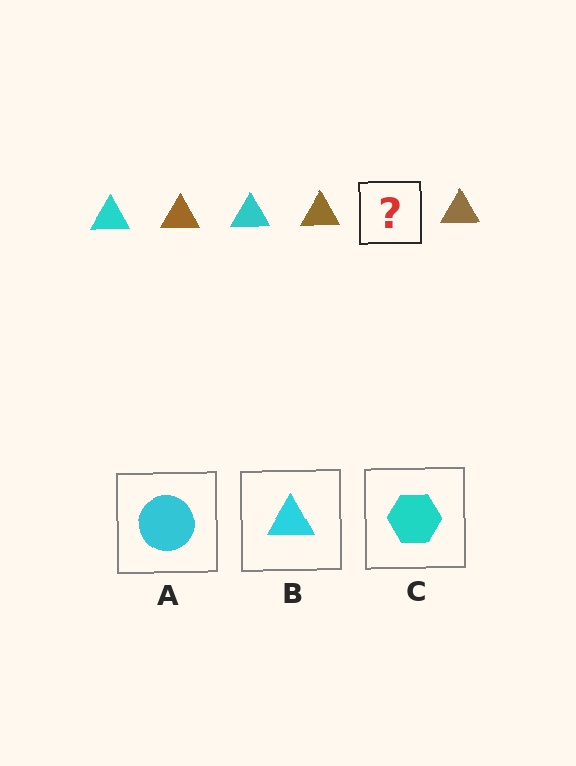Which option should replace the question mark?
Option B.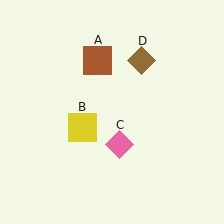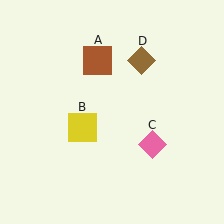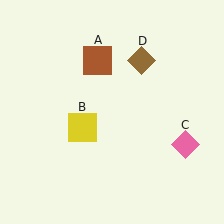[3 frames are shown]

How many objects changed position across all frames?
1 object changed position: pink diamond (object C).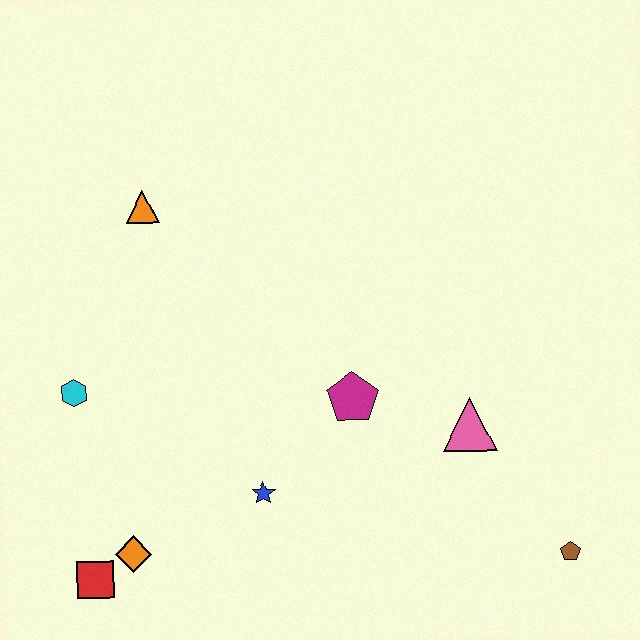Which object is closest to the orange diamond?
The red square is closest to the orange diamond.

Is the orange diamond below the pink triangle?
Yes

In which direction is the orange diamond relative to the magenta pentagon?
The orange diamond is to the left of the magenta pentagon.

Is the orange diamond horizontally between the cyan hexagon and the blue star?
Yes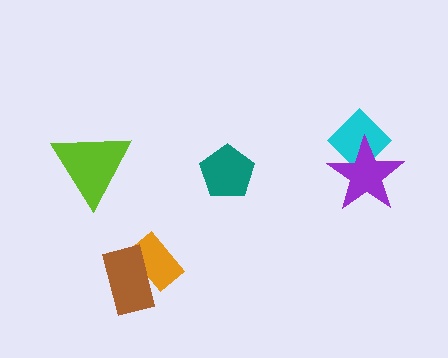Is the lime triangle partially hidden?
No, no other shape covers it.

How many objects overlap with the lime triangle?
0 objects overlap with the lime triangle.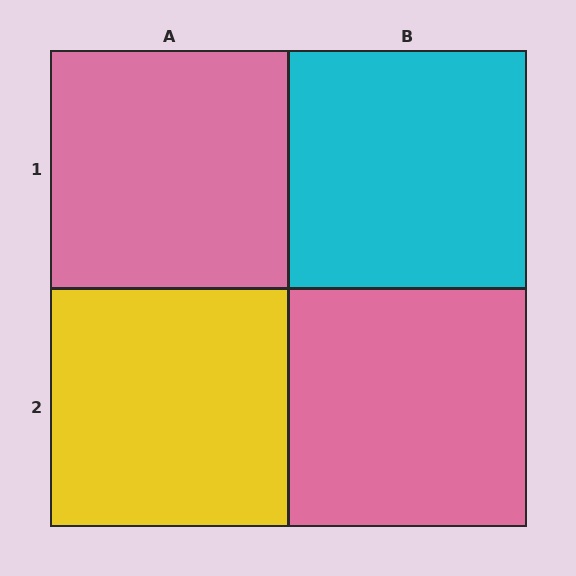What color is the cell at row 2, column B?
Pink.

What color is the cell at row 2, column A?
Yellow.